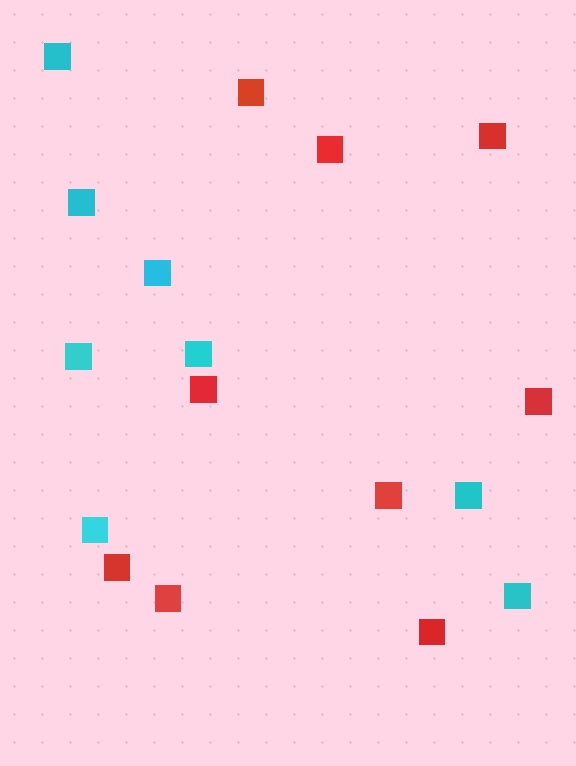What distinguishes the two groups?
There are 2 groups: one group of red squares (9) and one group of cyan squares (8).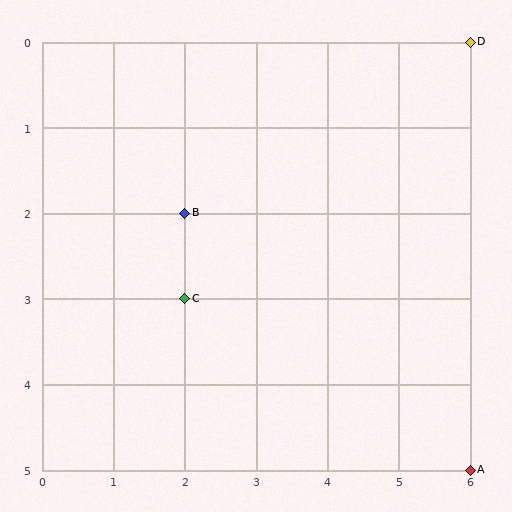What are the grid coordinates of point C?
Point C is at grid coordinates (2, 3).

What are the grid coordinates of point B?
Point B is at grid coordinates (2, 2).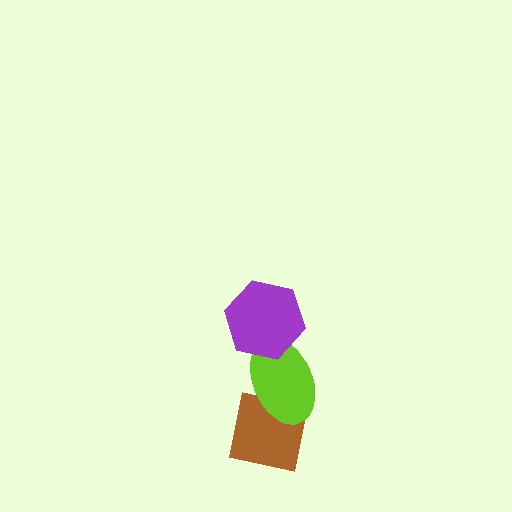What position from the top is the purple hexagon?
The purple hexagon is 1st from the top.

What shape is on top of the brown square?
The lime ellipse is on top of the brown square.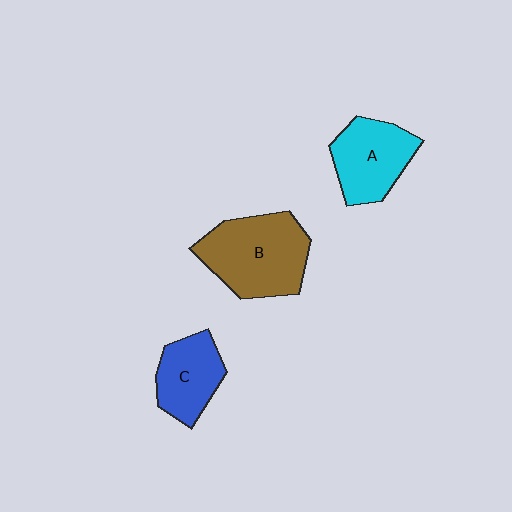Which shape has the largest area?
Shape B (brown).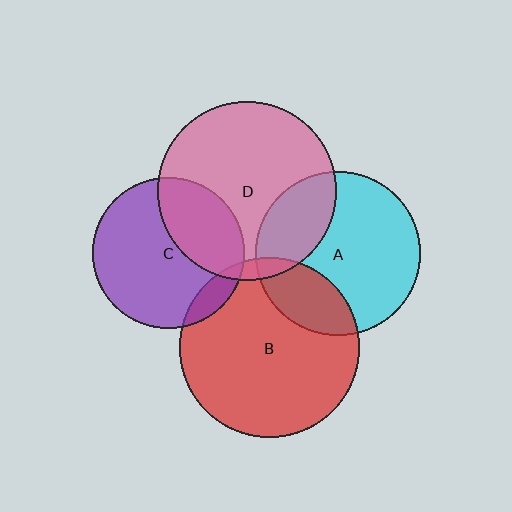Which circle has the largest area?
Circle B (red).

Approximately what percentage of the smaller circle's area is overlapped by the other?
Approximately 25%.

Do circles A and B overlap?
Yes.